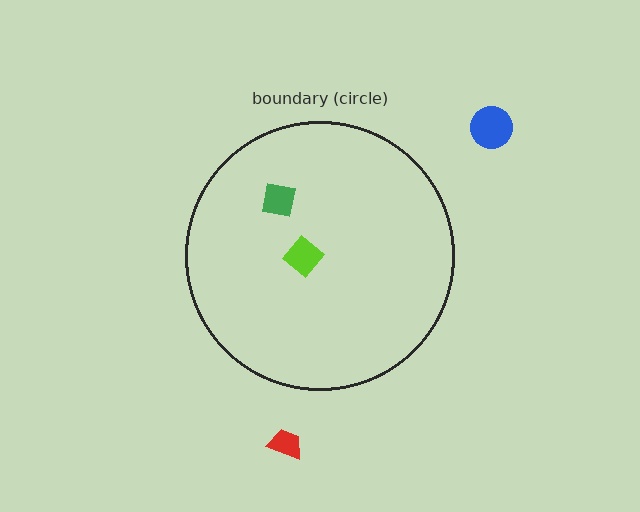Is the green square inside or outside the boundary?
Inside.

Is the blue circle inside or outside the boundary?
Outside.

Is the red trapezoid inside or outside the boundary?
Outside.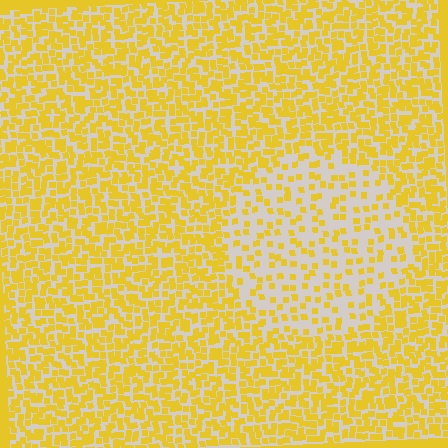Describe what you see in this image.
The image contains small yellow elements arranged at two different densities. A circle-shaped region is visible where the elements are less densely packed than the surrounding area.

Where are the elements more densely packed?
The elements are more densely packed outside the circle boundary.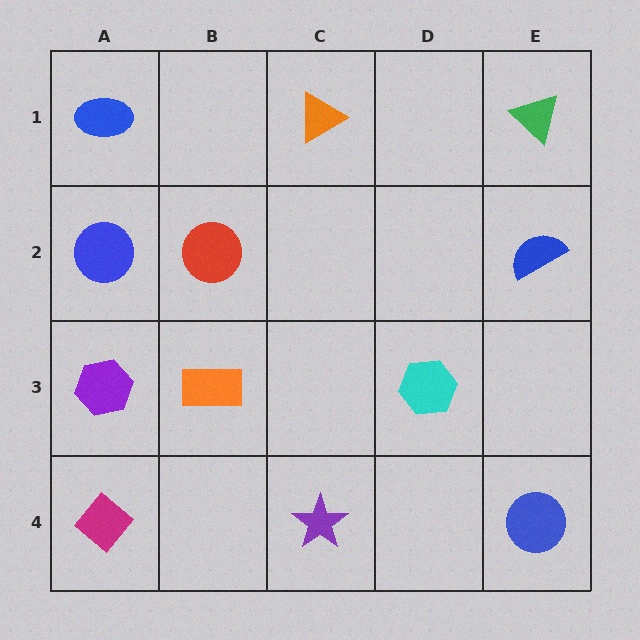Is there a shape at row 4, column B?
No, that cell is empty.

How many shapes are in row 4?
3 shapes.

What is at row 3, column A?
A purple hexagon.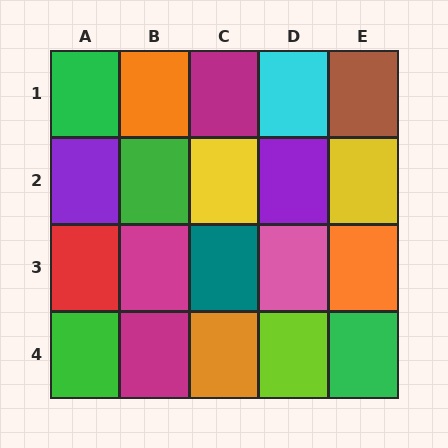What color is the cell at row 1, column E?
Brown.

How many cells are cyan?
1 cell is cyan.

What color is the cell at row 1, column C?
Magenta.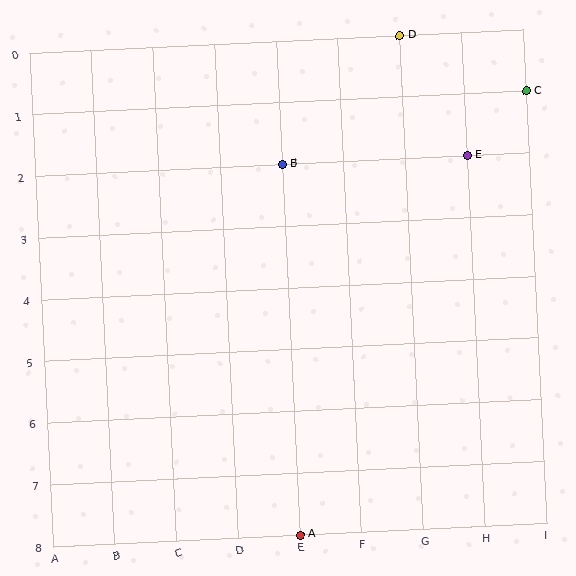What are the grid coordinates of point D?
Point D is at grid coordinates (G, 0).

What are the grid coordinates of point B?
Point B is at grid coordinates (E, 2).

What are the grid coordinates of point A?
Point A is at grid coordinates (E, 8).